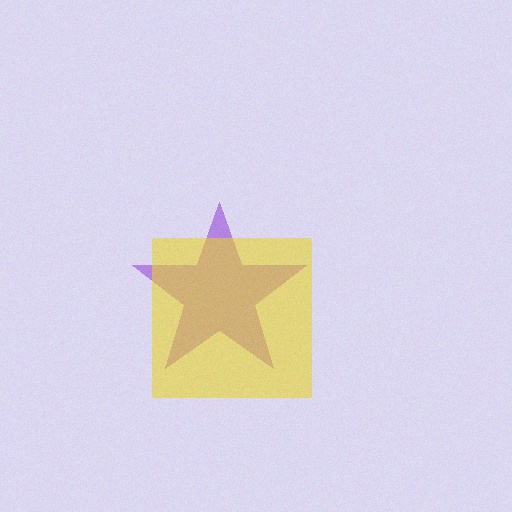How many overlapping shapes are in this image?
There are 2 overlapping shapes in the image.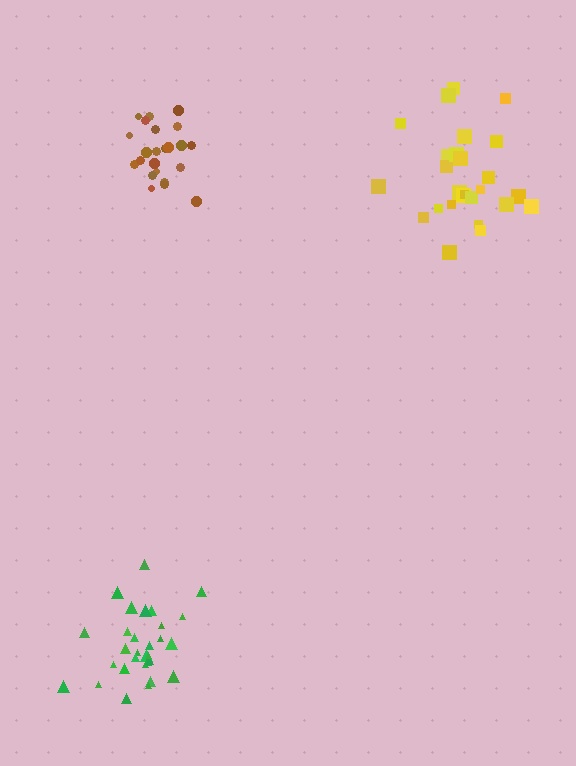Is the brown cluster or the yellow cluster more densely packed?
Brown.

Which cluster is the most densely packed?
Brown.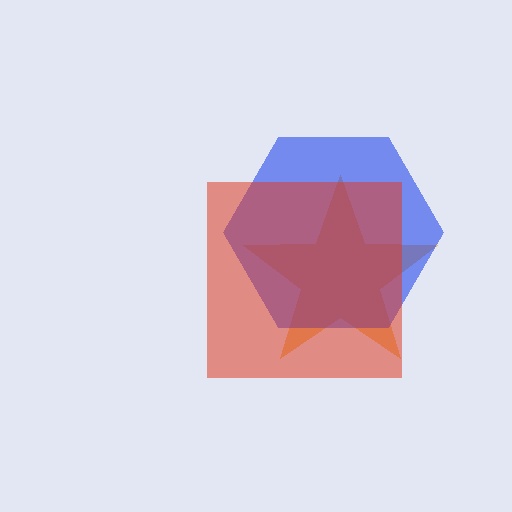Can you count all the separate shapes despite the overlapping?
Yes, there are 3 separate shapes.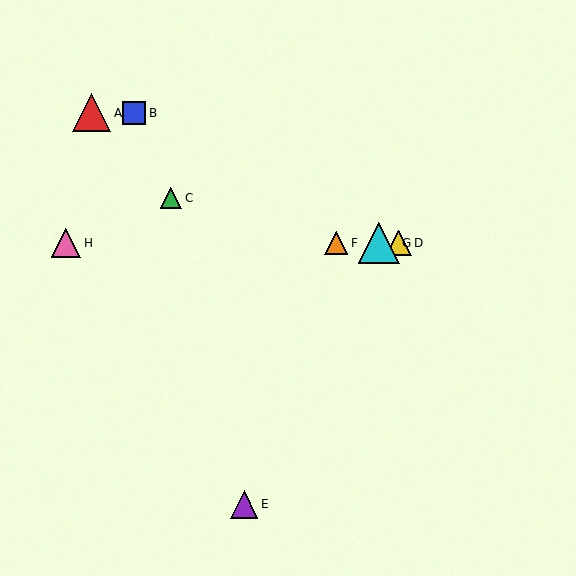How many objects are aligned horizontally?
4 objects (D, F, G, H) are aligned horizontally.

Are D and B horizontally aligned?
No, D is at y≈243 and B is at y≈113.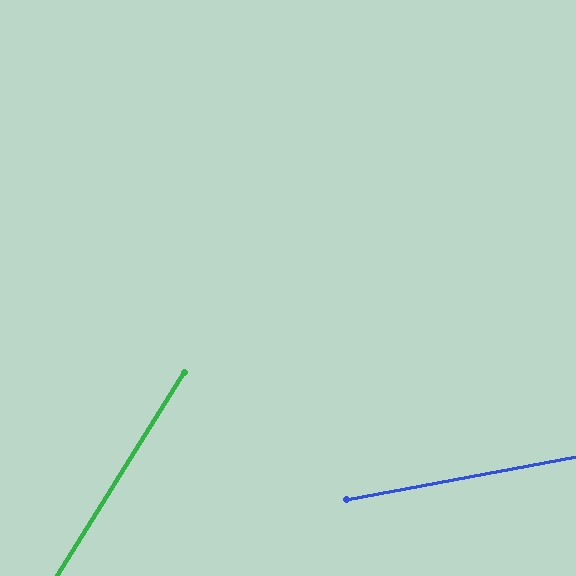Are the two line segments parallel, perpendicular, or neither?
Neither parallel nor perpendicular — they differ by about 47°.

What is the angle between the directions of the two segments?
Approximately 47 degrees.